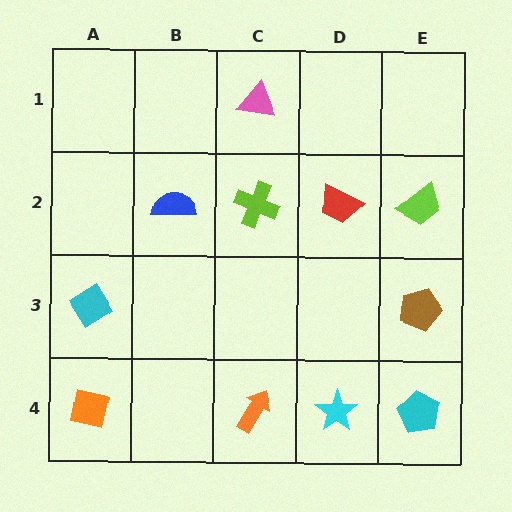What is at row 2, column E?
A lime trapezoid.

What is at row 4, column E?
A cyan pentagon.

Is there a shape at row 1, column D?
No, that cell is empty.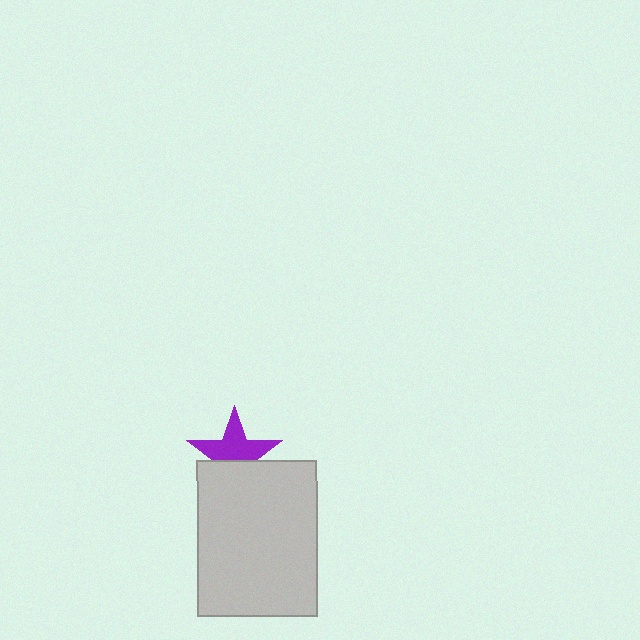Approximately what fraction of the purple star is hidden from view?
Roughly 40% of the purple star is hidden behind the light gray rectangle.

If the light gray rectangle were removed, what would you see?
You would see the complete purple star.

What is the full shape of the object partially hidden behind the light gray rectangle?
The partially hidden object is a purple star.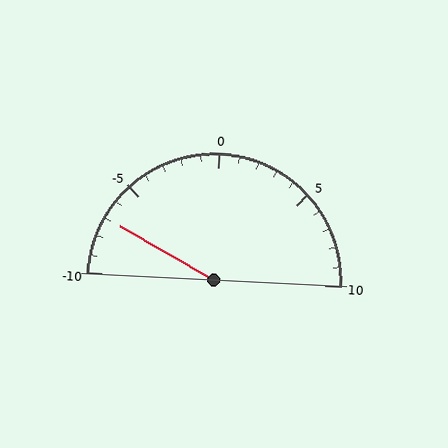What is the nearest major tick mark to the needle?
The nearest major tick mark is -5.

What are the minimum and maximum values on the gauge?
The gauge ranges from -10 to 10.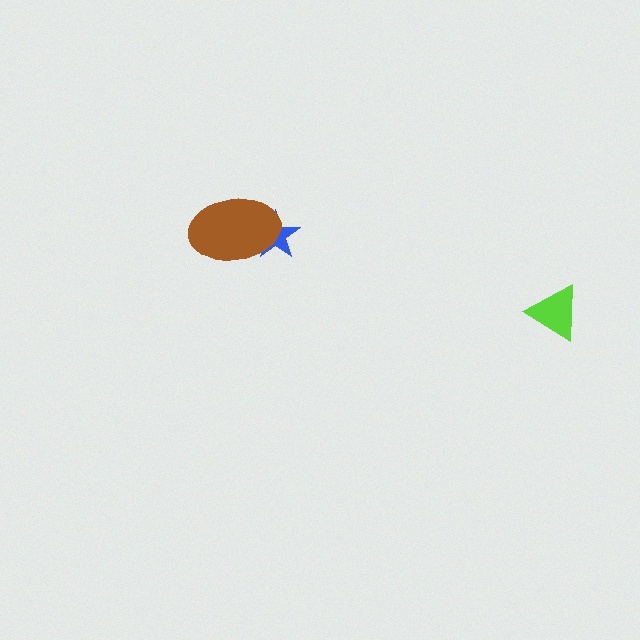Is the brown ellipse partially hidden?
No, no other shape covers it.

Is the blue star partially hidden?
Yes, it is partially covered by another shape.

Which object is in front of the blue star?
The brown ellipse is in front of the blue star.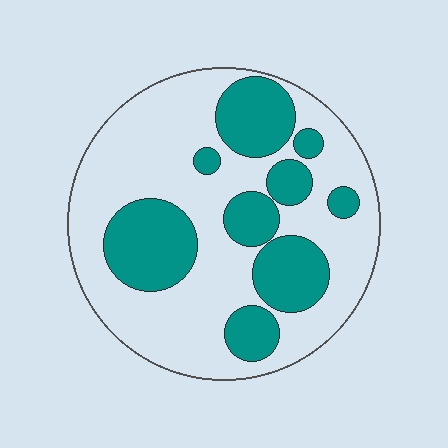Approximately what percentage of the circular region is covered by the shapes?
Approximately 35%.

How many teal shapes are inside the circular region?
9.